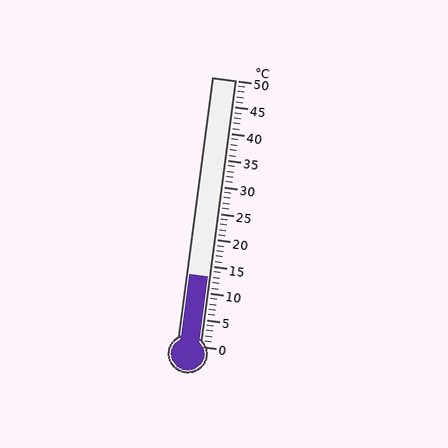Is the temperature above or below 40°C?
The temperature is below 40°C.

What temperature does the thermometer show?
The thermometer shows approximately 13°C.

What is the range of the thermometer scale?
The thermometer scale ranges from 0°C to 50°C.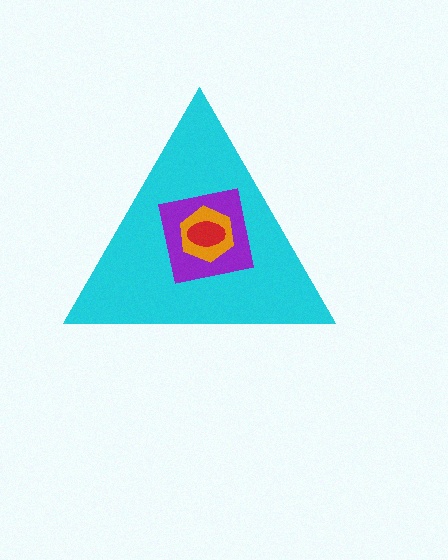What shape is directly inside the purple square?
The orange hexagon.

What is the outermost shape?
The cyan triangle.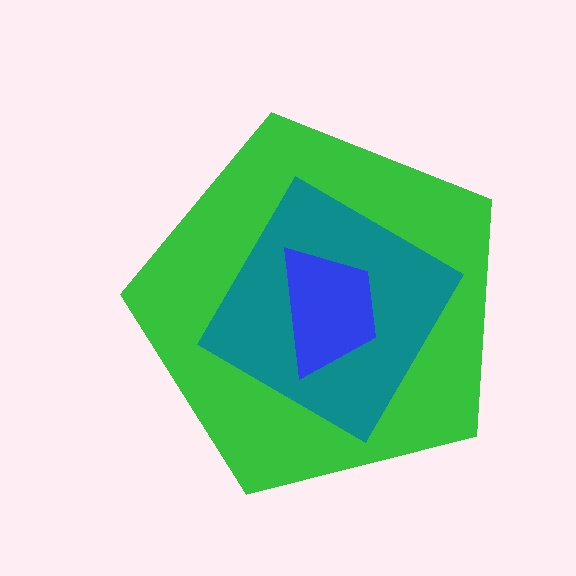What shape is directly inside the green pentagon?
The teal diamond.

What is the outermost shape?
The green pentagon.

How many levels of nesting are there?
3.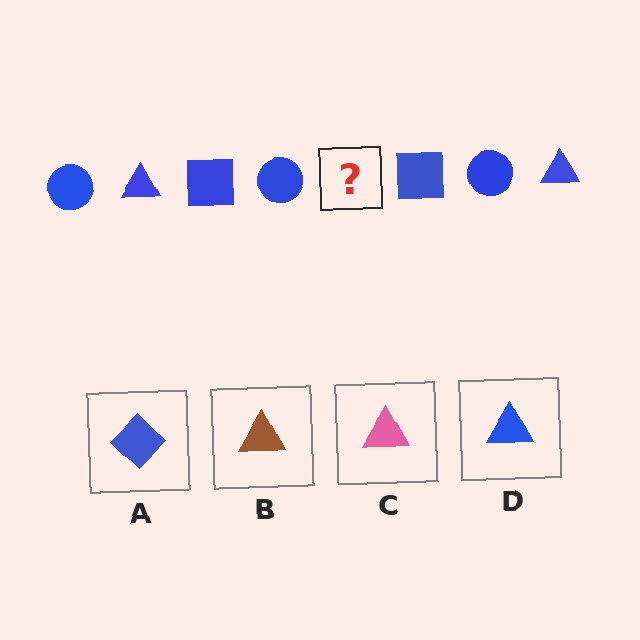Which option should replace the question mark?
Option D.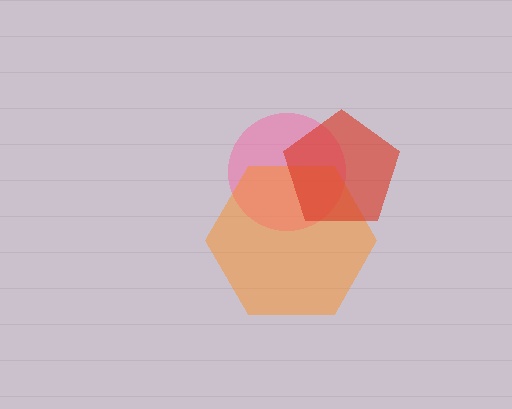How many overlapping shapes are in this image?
There are 3 overlapping shapes in the image.